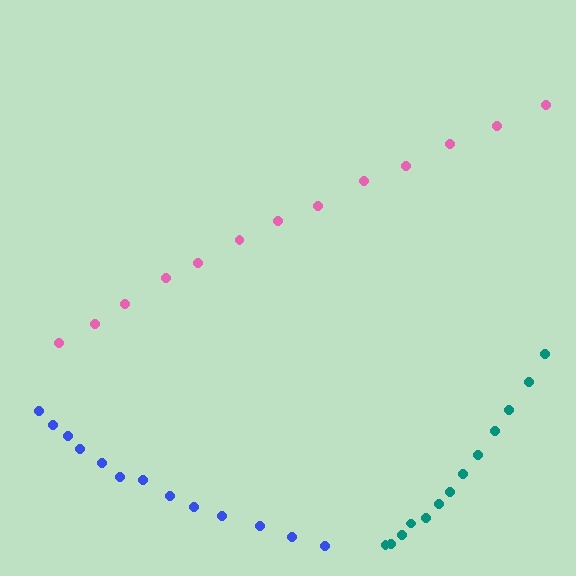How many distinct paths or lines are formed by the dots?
There are 3 distinct paths.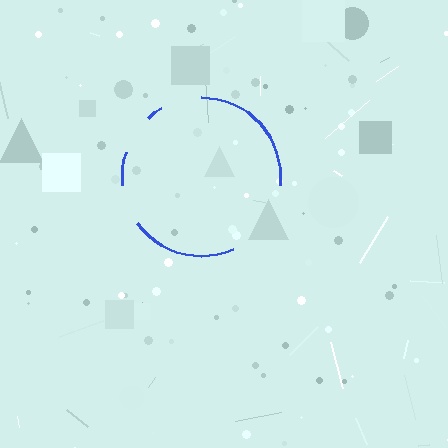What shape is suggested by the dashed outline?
The dashed outline suggests a circle.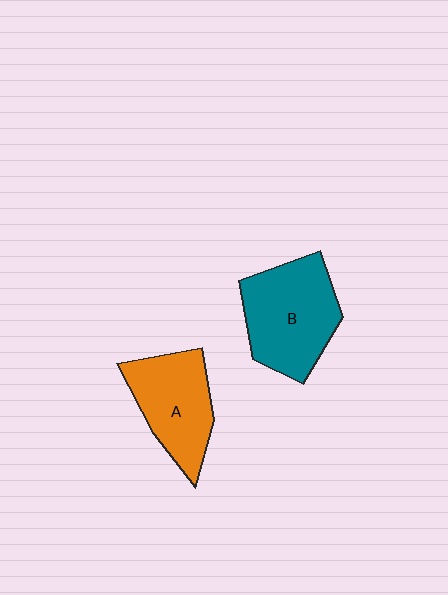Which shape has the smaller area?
Shape A (orange).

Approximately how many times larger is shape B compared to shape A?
Approximately 1.2 times.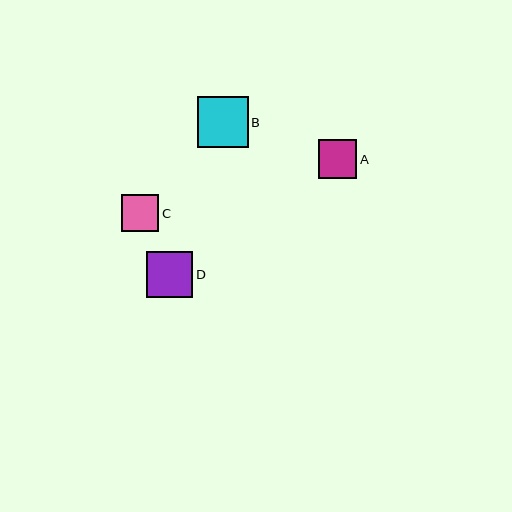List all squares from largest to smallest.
From largest to smallest: B, D, A, C.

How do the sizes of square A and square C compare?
Square A and square C are approximately the same size.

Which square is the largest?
Square B is the largest with a size of approximately 51 pixels.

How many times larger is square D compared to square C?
Square D is approximately 1.2 times the size of square C.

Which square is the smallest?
Square C is the smallest with a size of approximately 37 pixels.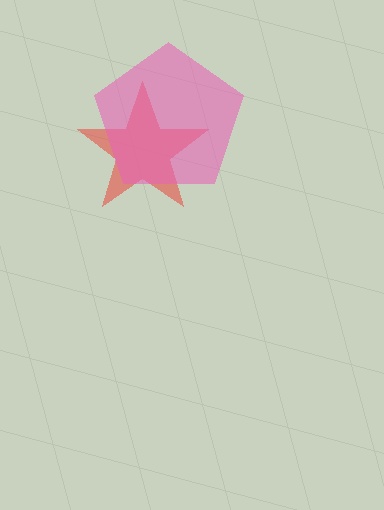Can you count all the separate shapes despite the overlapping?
Yes, there are 2 separate shapes.